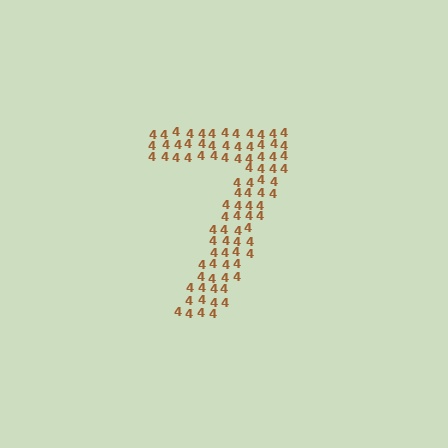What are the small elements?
The small elements are digit 4's.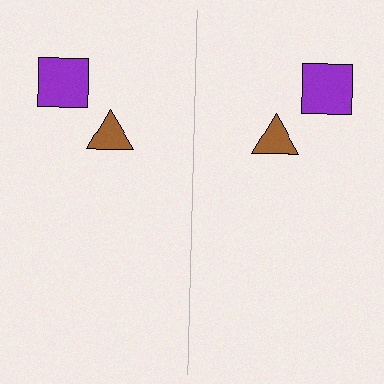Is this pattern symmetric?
Yes, this pattern has bilateral (reflection) symmetry.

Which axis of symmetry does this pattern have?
The pattern has a vertical axis of symmetry running through the center of the image.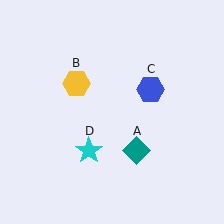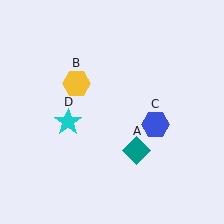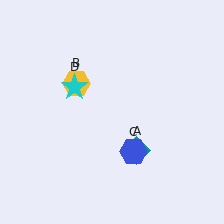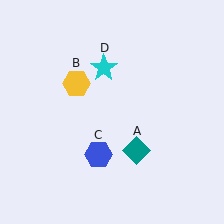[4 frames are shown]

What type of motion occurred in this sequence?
The blue hexagon (object C), cyan star (object D) rotated clockwise around the center of the scene.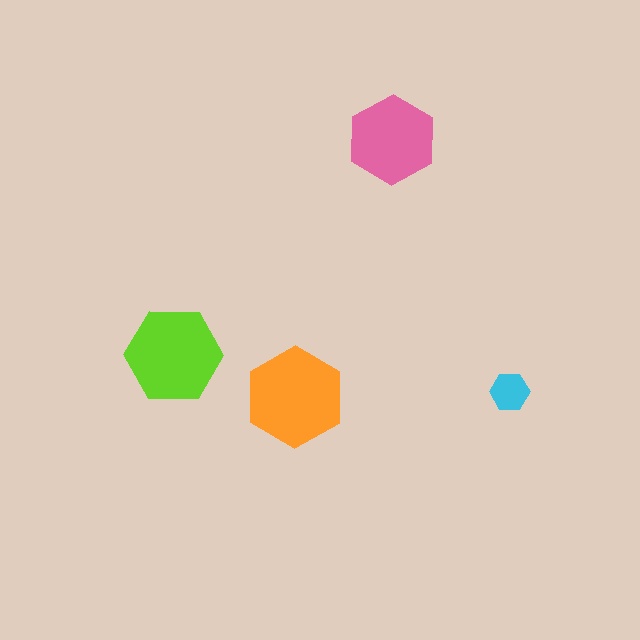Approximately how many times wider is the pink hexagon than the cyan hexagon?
About 2.5 times wider.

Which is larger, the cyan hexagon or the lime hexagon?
The lime one.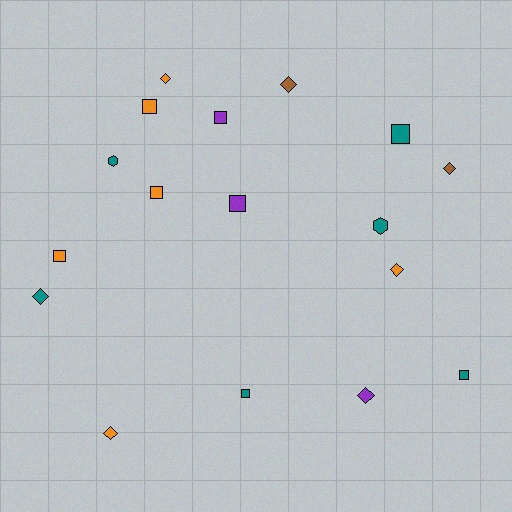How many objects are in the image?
There are 17 objects.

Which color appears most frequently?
Orange, with 6 objects.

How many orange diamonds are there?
There are 3 orange diamonds.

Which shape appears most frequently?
Square, with 8 objects.